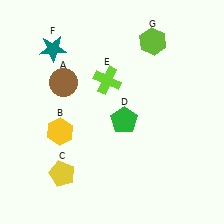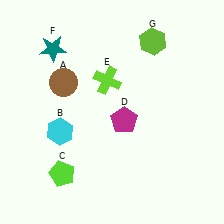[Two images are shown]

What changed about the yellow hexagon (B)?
In Image 1, B is yellow. In Image 2, it changed to cyan.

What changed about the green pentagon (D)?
In Image 1, D is green. In Image 2, it changed to magenta.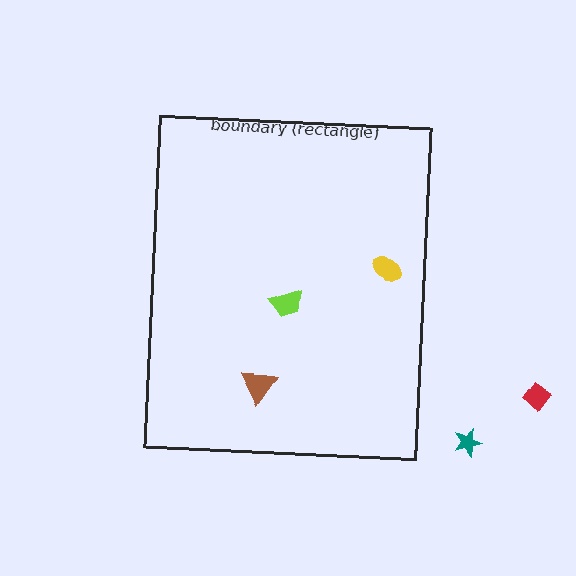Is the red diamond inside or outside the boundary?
Outside.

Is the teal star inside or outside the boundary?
Outside.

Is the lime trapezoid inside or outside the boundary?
Inside.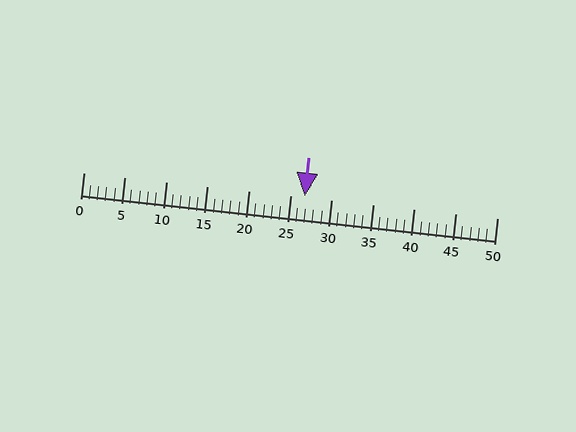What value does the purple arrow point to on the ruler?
The purple arrow points to approximately 27.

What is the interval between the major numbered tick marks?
The major tick marks are spaced 5 units apart.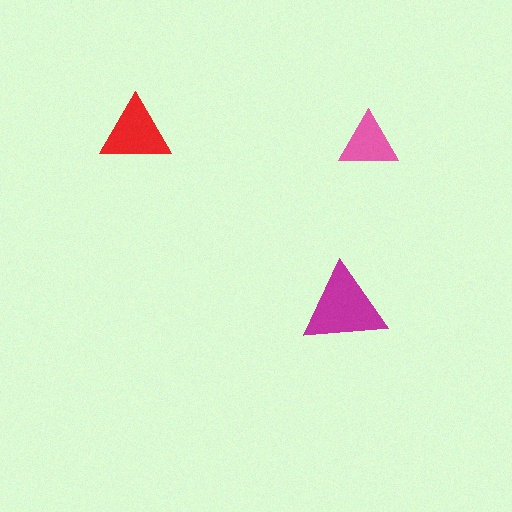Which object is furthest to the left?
The red triangle is leftmost.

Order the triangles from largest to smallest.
the magenta one, the red one, the pink one.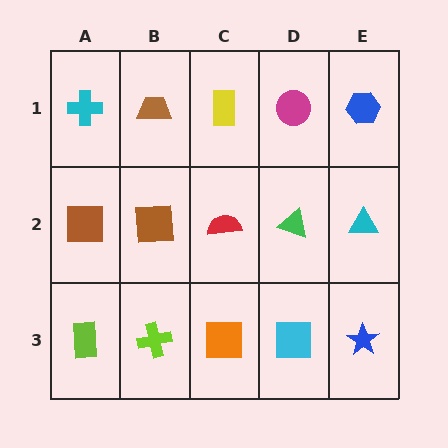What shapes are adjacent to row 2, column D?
A magenta circle (row 1, column D), a cyan square (row 3, column D), a red semicircle (row 2, column C), a cyan triangle (row 2, column E).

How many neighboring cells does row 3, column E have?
2.